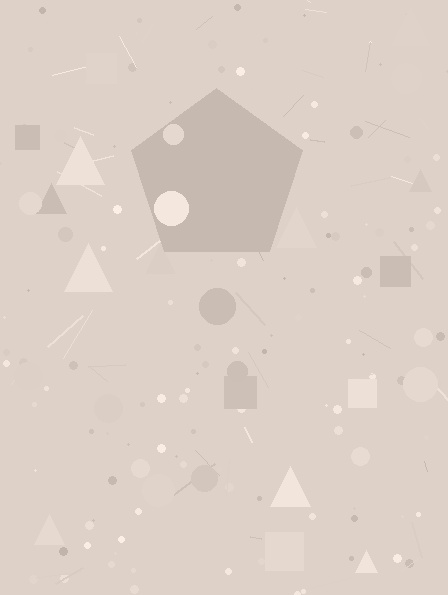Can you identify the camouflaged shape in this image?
The camouflaged shape is a pentagon.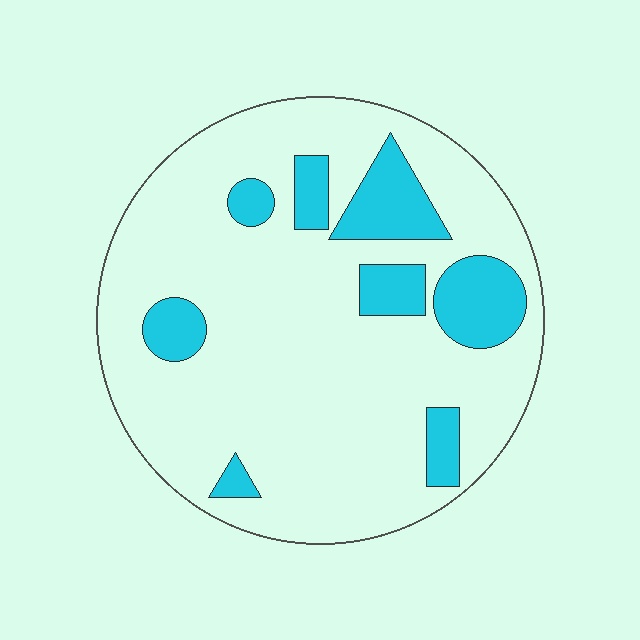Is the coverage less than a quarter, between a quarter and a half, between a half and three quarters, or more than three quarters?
Less than a quarter.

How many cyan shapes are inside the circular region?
8.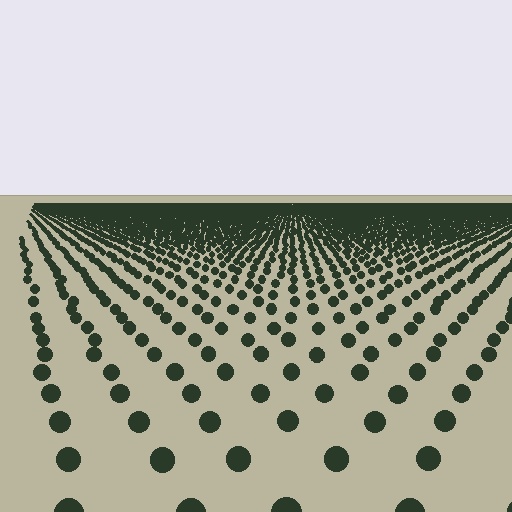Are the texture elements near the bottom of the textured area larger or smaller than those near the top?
Larger. Near the bottom, elements are closer to the viewer and appear at a bigger on-screen size.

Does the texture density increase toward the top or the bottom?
Density increases toward the top.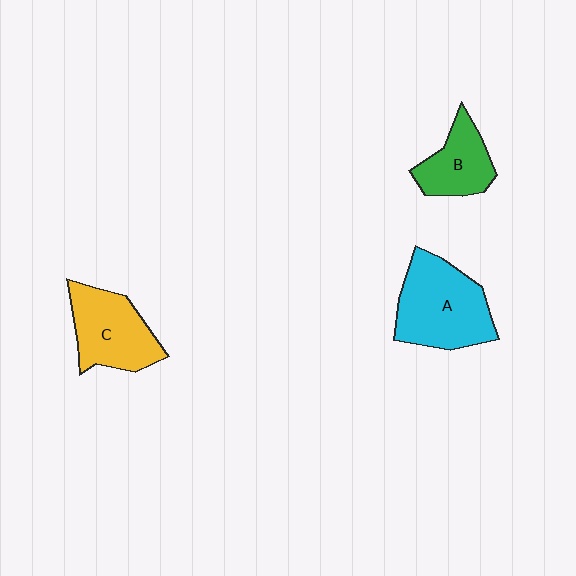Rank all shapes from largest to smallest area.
From largest to smallest: A (cyan), C (yellow), B (green).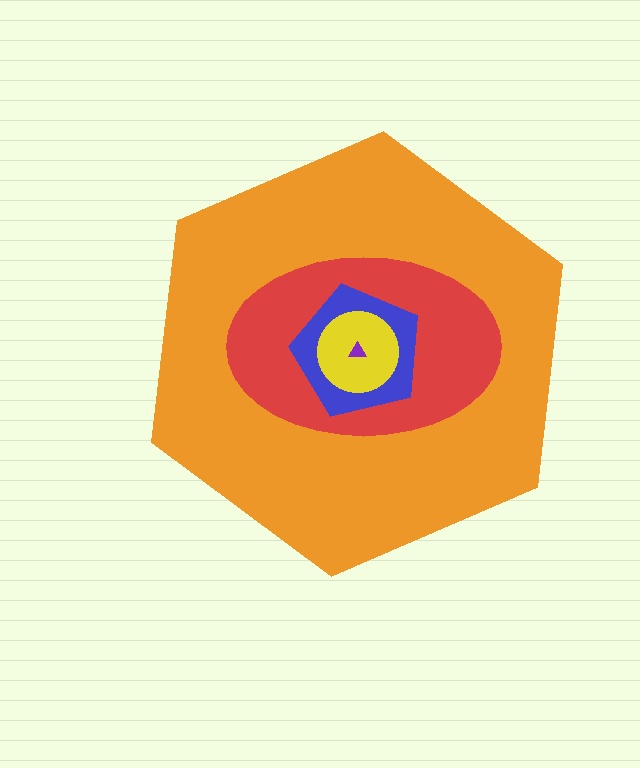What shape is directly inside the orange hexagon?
The red ellipse.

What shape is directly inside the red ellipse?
The blue pentagon.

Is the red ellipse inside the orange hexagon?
Yes.